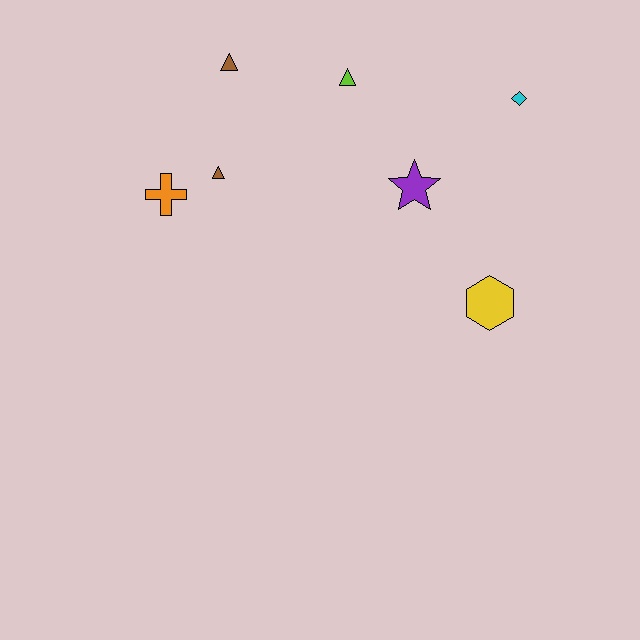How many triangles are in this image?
There are 3 triangles.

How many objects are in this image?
There are 7 objects.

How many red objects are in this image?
There are no red objects.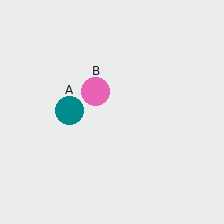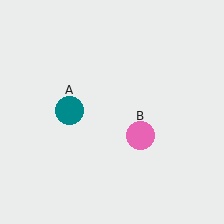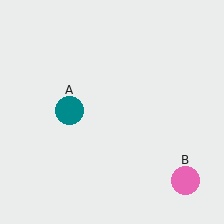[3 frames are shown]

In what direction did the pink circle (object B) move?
The pink circle (object B) moved down and to the right.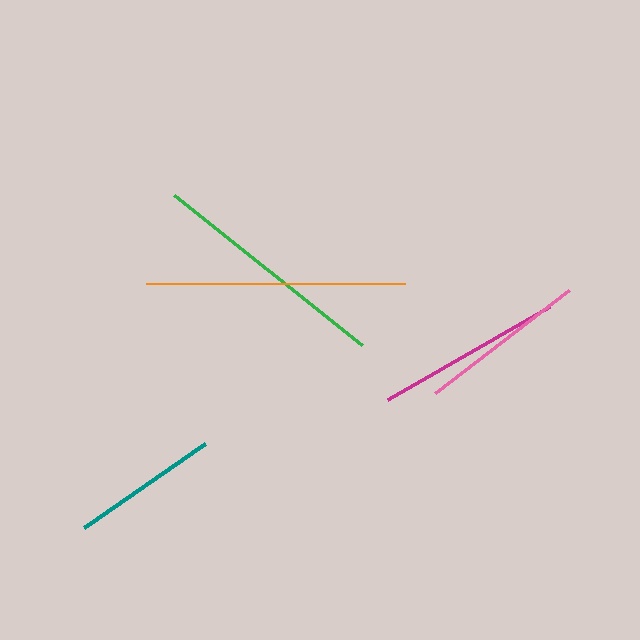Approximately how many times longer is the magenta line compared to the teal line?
The magenta line is approximately 1.3 times the length of the teal line.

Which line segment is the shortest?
The teal line is the shortest at approximately 147 pixels.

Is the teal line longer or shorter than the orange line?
The orange line is longer than the teal line.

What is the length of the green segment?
The green segment is approximately 241 pixels long.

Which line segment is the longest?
The orange line is the longest at approximately 259 pixels.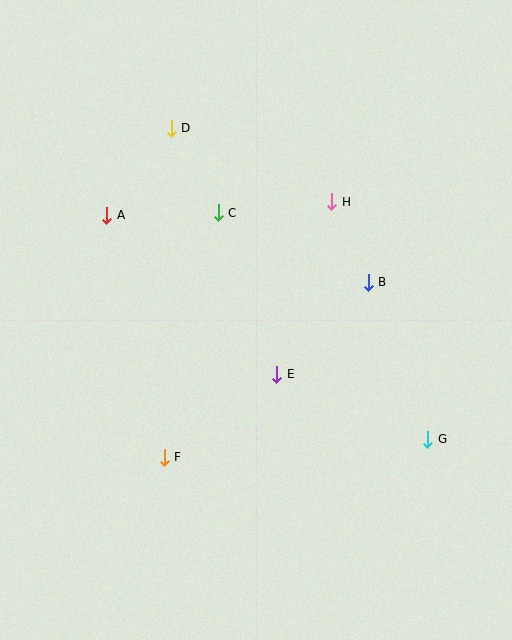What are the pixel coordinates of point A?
Point A is at (107, 215).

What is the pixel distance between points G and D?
The distance between G and D is 403 pixels.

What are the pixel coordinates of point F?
Point F is at (164, 457).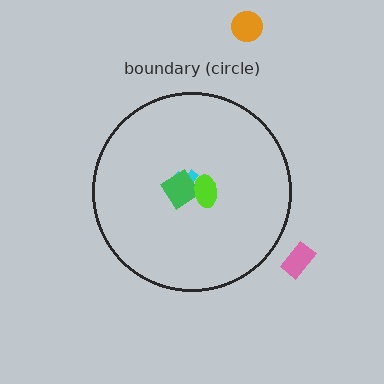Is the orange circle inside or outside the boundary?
Outside.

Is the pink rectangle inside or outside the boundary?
Outside.